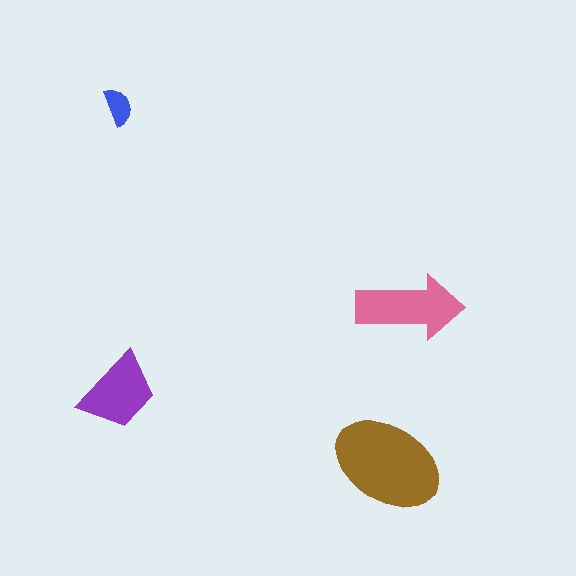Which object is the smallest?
The blue semicircle.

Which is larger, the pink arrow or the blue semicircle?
The pink arrow.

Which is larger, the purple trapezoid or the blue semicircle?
The purple trapezoid.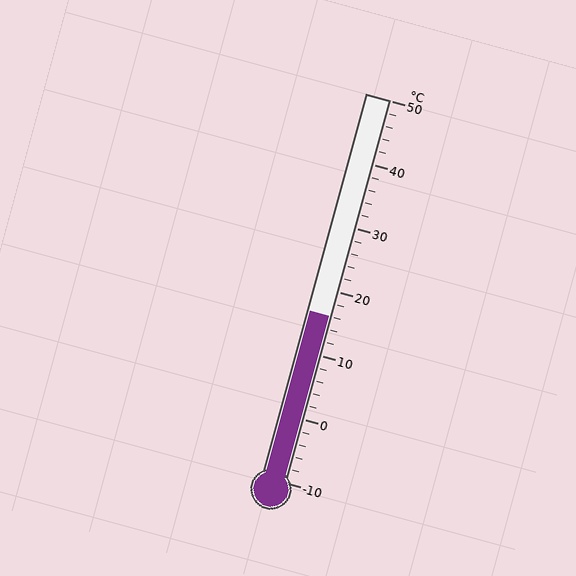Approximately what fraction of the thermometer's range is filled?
The thermometer is filled to approximately 45% of its range.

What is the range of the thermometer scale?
The thermometer scale ranges from -10°C to 50°C.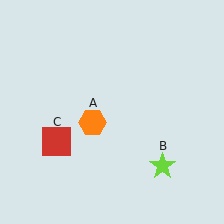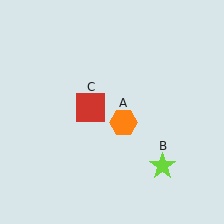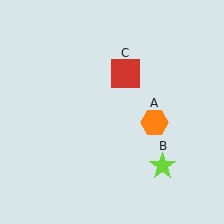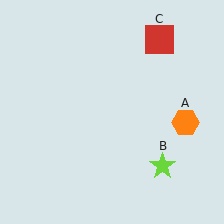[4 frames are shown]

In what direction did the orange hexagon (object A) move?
The orange hexagon (object A) moved right.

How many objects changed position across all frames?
2 objects changed position: orange hexagon (object A), red square (object C).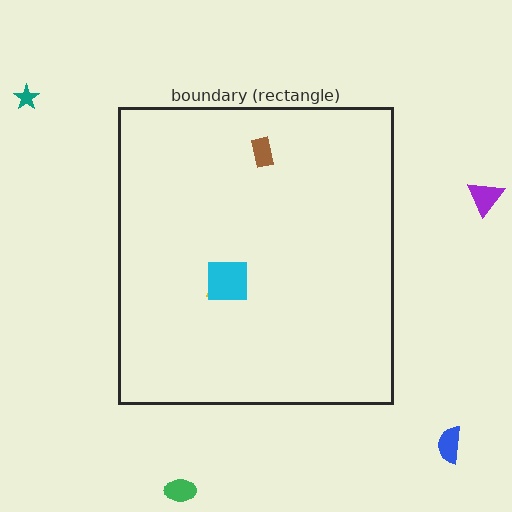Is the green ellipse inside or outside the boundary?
Outside.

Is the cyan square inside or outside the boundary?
Inside.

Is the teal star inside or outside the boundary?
Outside.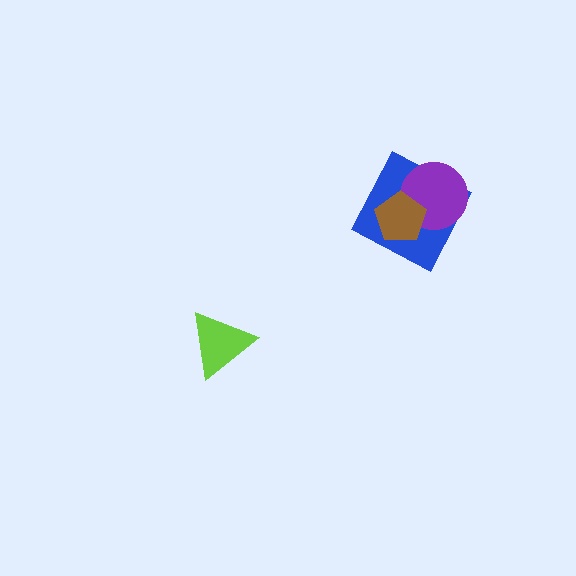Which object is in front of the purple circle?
The brown pentagon is in front of the purple circle.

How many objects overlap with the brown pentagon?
2 objects overlap with the brown pentagon.